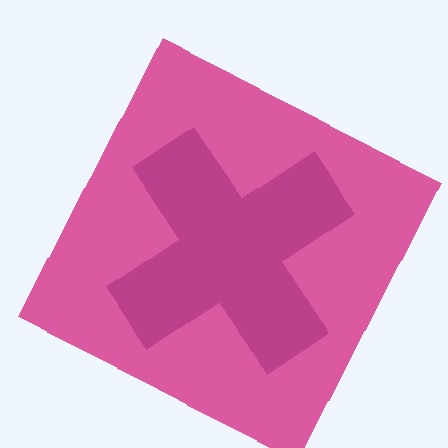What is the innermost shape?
The magenta cross.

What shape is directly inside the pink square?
The magenta cross.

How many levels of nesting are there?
2.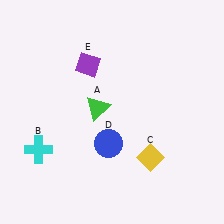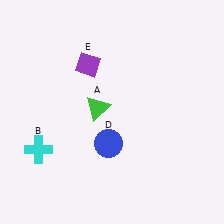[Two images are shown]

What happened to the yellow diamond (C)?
The yellow diamond (C) was removed in Image 2. It was in the bottom-right area of Image 1.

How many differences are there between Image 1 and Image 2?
There is 1 difference between the two images.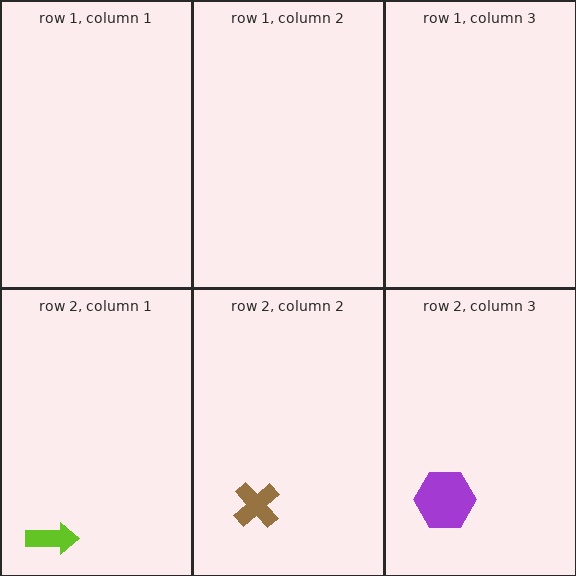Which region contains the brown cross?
The row 2, column 2 region.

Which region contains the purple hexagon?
The row 2, column 3 region.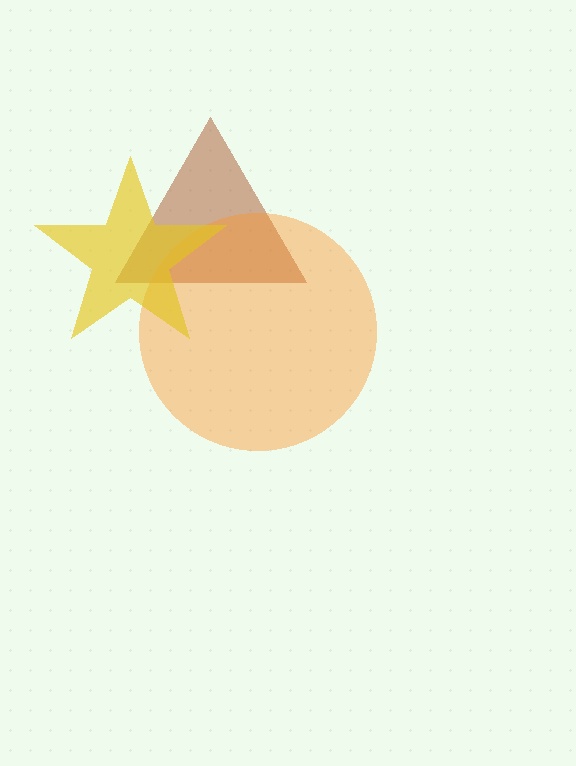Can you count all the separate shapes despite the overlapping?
Yes, there are 3 separate shapes.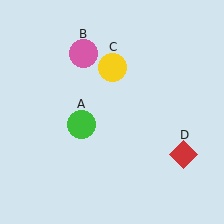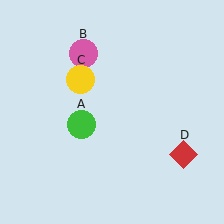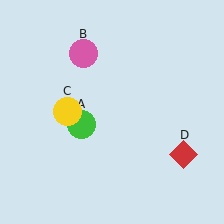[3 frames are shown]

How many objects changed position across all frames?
1 object changed position: yellow circle (object C).